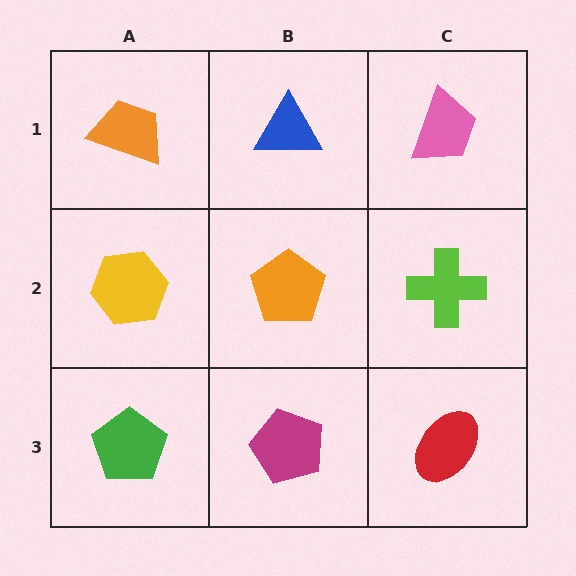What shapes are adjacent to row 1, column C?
A lime cross (row 2, column C), a blue triangle (row 1, column B).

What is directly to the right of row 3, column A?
A magenta pentagon.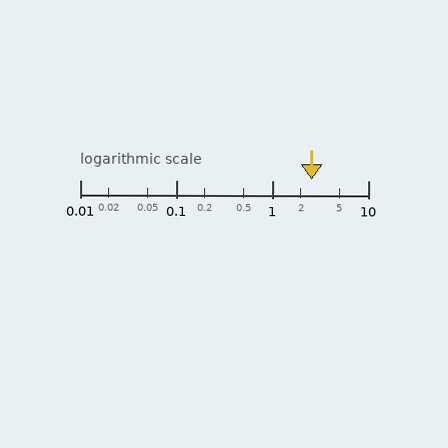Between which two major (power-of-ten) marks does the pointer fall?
The pointer is between 1 and 10.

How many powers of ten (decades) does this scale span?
The scale spans 3 decades, from 0.01 to 10.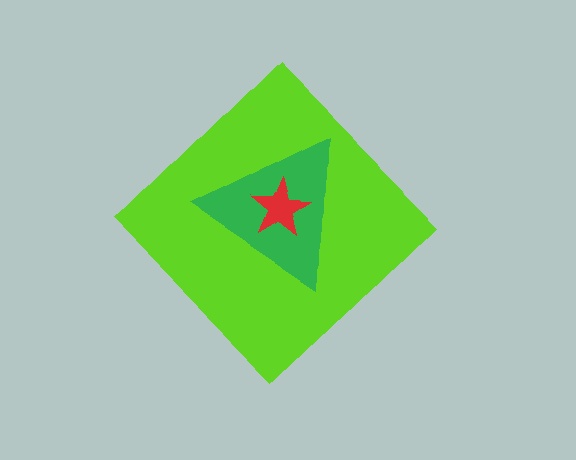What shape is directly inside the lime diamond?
The green triangle.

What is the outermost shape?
The lime diamond.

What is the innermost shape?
The red star.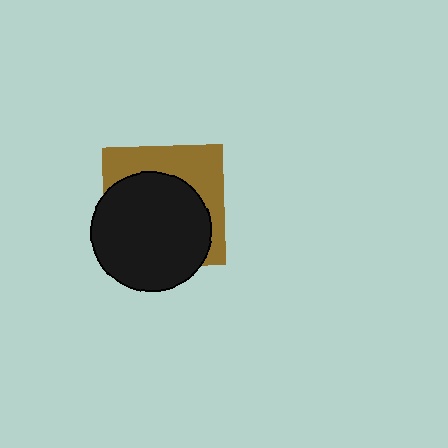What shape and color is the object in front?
The object in front is a black circle.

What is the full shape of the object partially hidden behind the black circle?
The partially hidden object is a brown square.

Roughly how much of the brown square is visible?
A small part of it is visible (roughly 38%).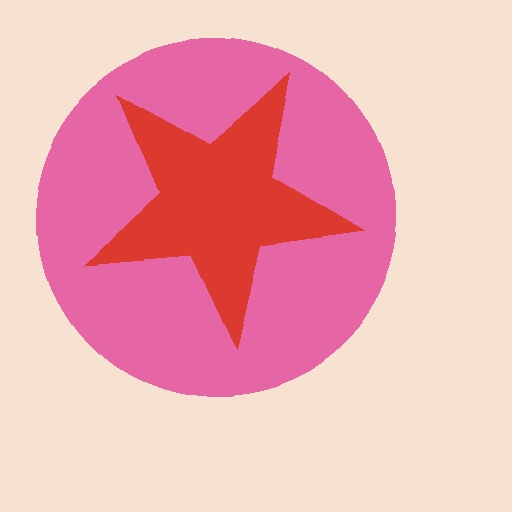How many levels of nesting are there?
2.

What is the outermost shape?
The pink circle.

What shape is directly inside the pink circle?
The red star.